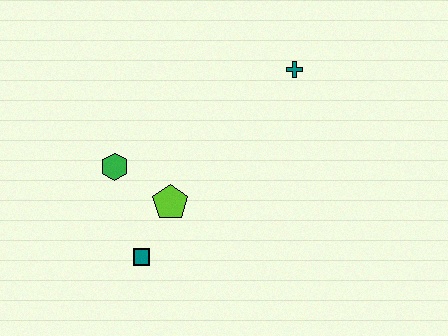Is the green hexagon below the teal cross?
Yes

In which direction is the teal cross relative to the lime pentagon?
The teal cross is above the lime pentagon.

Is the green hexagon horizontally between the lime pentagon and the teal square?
No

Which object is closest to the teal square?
The lime pentagon is closest to the teal square.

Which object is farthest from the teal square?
The teal cross is farthest from the teal square.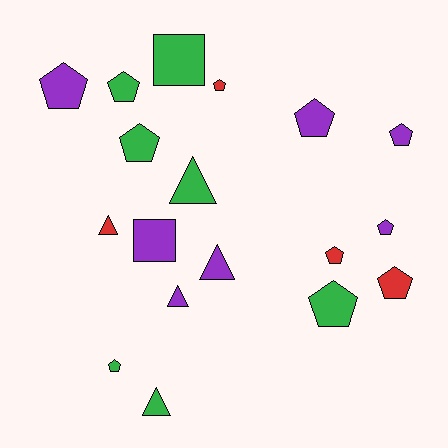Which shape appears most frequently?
Pentagon, with 11 objects.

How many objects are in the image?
There are 18 objects.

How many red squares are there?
There are no red squares.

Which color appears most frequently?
Purple, with 7 objects.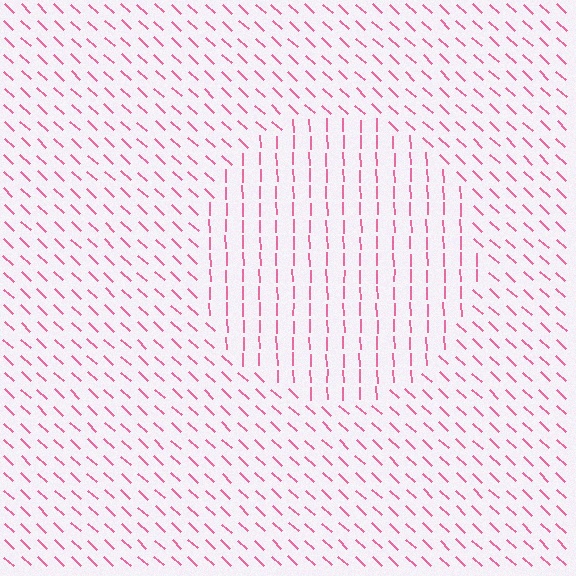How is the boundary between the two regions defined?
The boundary is defined purely by a change in line orientation (approximately 45 degrees difference). All lines are the same color and thickness.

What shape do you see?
I see a circle.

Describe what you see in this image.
The image is filled with small pink line segments. A circle region in the image has lines oriented differently from the surrounding lines, creating a visible texture boundary.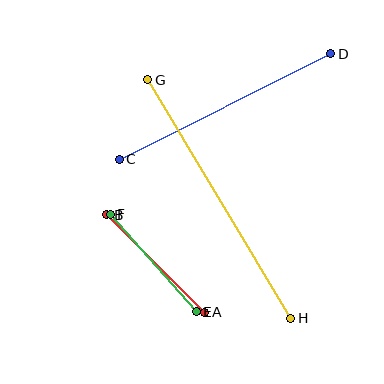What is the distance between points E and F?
The distance is approximately 130 pixels.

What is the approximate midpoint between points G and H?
The midpoint is at approximately (219, 199) pixels.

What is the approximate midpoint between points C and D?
The midpoint is at approximately (225, 106) pixels.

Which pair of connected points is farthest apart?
Points G and H are farthest apart.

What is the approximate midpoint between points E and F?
The midpoint is at approximately (153, 263) pixels.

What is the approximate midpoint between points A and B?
The midpoint is at approximately (156, 264) pixels.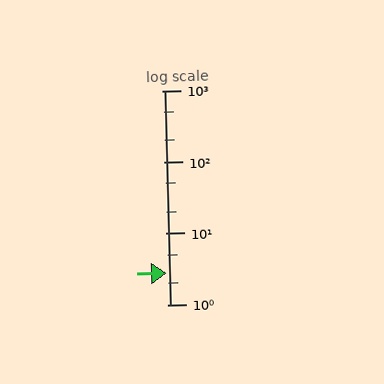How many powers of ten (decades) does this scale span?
The scale spans 3 decades, from 1 to 1000.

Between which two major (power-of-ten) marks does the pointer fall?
The pointer is between 1 and 10.